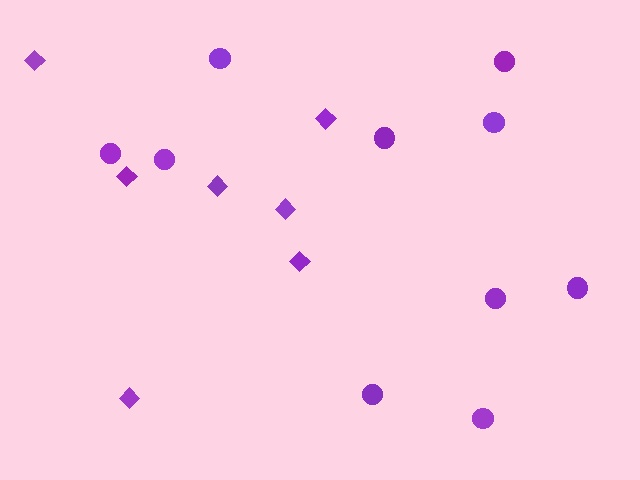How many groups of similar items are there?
There are 2 groups: one group of circles (10) and one group of diamonds (7).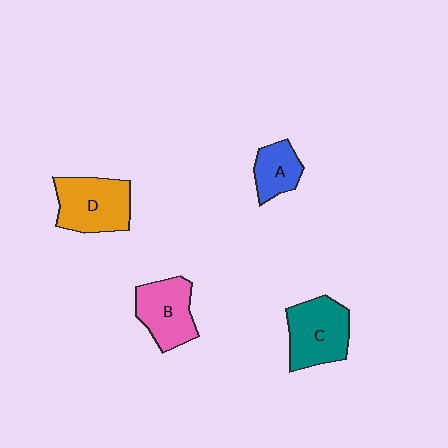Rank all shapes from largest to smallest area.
From largest to smallest: D (orange), C (teal), B (pink), A (blue).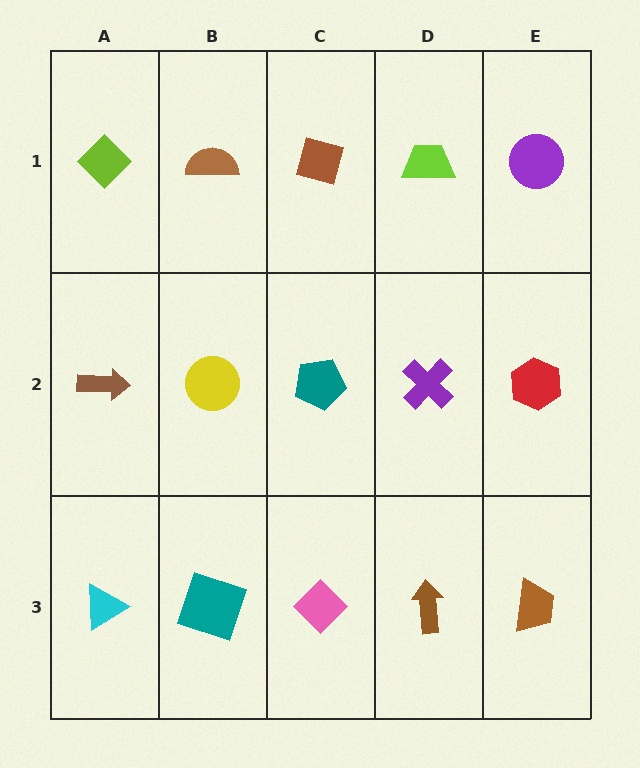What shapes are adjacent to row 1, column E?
A red hexagon (row 2, column E), a lime trapezoid (row 1, column D).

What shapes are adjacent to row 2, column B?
A brown semicircle (row 1, column B), a teal square (row 3, column B), a brown arrow (row 2, column A), a teal pentagon (row 2, column C).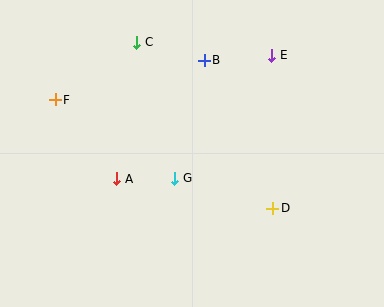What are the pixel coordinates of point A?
Point A is at (117, 179).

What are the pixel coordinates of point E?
Point E is at (272, 55).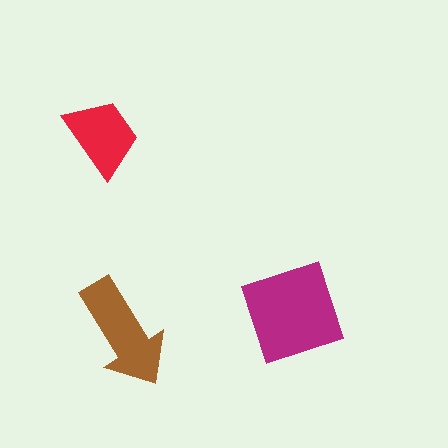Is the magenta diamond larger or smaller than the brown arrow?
Larger.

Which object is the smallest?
The red trapezoid.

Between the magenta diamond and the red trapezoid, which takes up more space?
The magenta diamond.